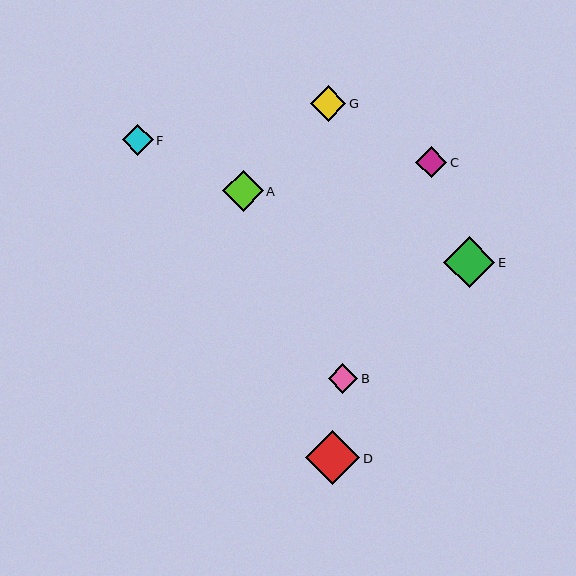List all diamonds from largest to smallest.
From largest to smallest: D, E, A, G, C, F, B.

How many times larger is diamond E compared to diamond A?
Diamond E is approximately 1.3 times the size of diamond A.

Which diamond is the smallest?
Diamond B is the smallest with a size of approximately 30 pixels.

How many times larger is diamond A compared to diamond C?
Diamond A is approximately 1.3 times the size of diamond C.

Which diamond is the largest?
Diamond D is the largest with a size of approximately 54 pixels.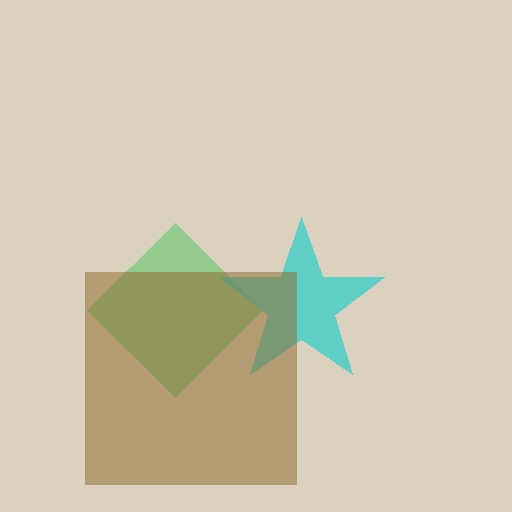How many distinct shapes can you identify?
There are 3 distinct shapes: a green diamond, a cyan star, a brown square.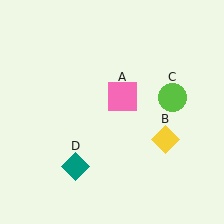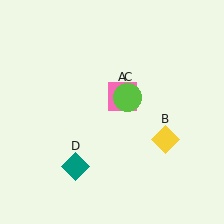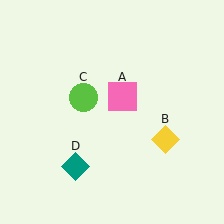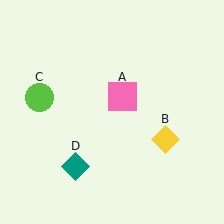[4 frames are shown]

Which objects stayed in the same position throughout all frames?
Pink square (object A) and yellow diamond (object B) and teal diamond (object D) remained stationary.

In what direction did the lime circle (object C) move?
The lime circle (object C) moved left.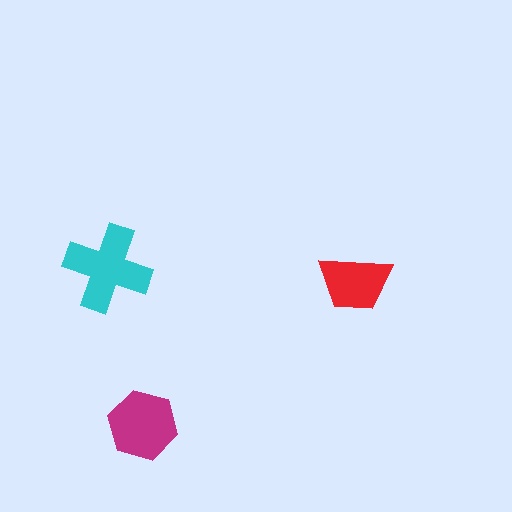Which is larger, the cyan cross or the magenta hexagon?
The cyan cross.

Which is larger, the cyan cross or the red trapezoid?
The cyan cross.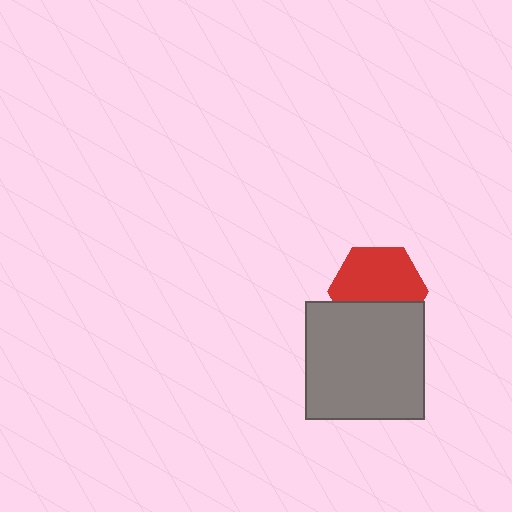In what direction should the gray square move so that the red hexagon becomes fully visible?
The gray square should move down. That is the shortest direction to clear the overlap and leave the red hexagon fully visible.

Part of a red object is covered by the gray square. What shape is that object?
It is a hexagon.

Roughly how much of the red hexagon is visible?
About half of it is visible (roughly 64%).